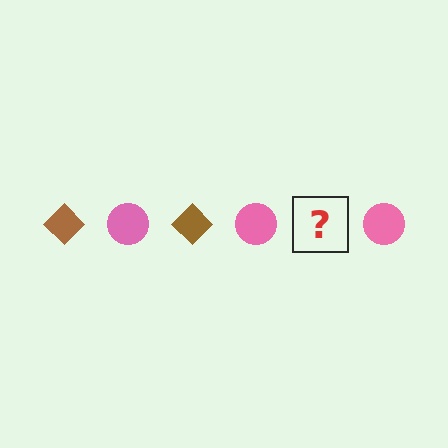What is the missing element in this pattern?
The missing element is a brown diamond.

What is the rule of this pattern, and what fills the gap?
The rule is that the pattern alternates between brown diamond and pink circle. The gap should be filled with a brown diamond.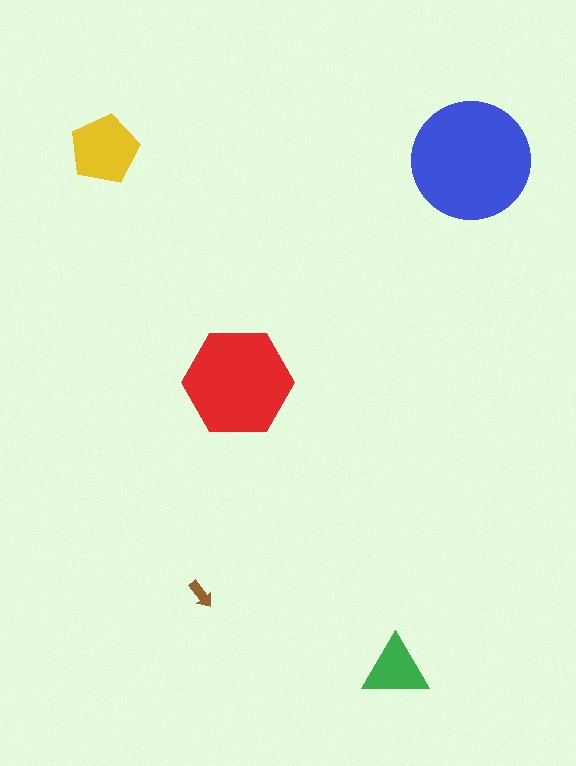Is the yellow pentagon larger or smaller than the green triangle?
Larger.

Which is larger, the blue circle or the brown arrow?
The blue circle.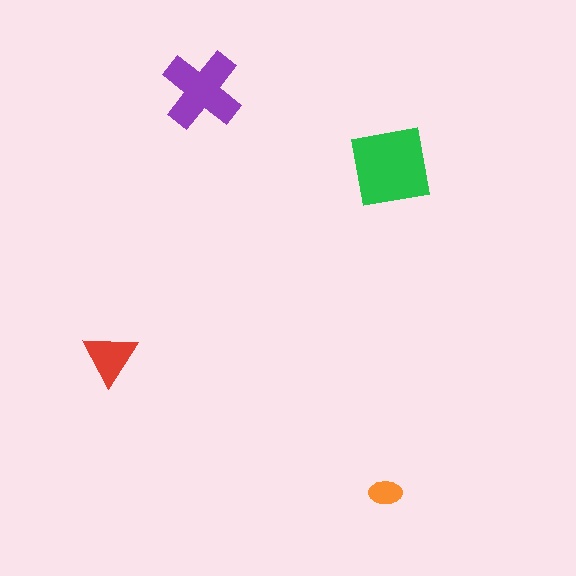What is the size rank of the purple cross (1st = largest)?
2nd.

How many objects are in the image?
There are 4 objects in the image.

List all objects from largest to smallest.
The green square, the purple cross, the red triangle, the orange ellipse.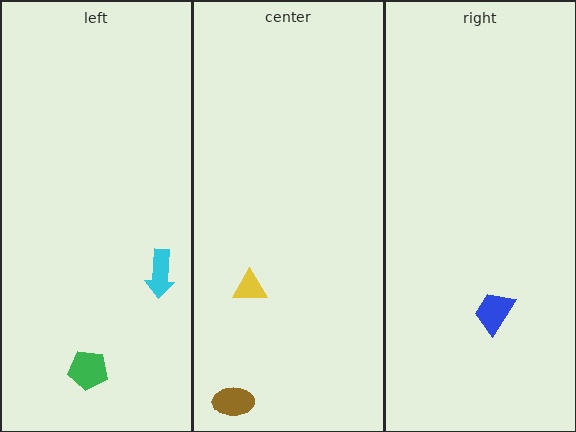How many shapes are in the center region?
2.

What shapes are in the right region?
The blue trapezoid.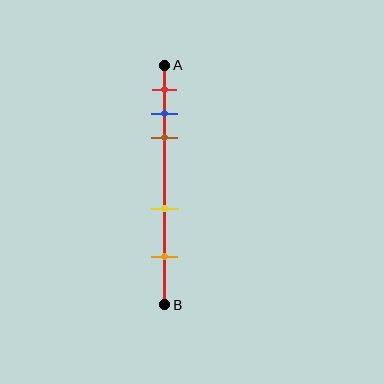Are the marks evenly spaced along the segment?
No, the marks are not evenly spaced.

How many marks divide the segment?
There are 5 marks dividing the segment.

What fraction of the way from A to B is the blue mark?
The blue mark is approximately 20% (0.2) of the way from A to B.